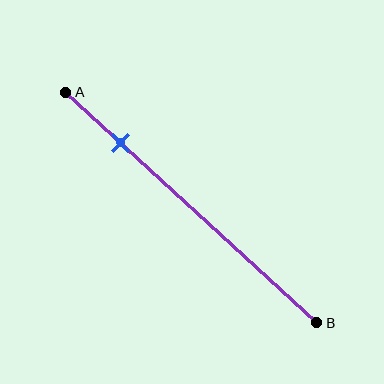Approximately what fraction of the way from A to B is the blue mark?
The blue mark is approximately 20% of the way from A to B.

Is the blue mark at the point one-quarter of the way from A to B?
No, the mark is at about 20% from A, not at the 25% one-quarter point.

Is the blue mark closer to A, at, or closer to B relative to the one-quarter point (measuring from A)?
The blue mark is closer to point A than the one-quarter point of segment AB.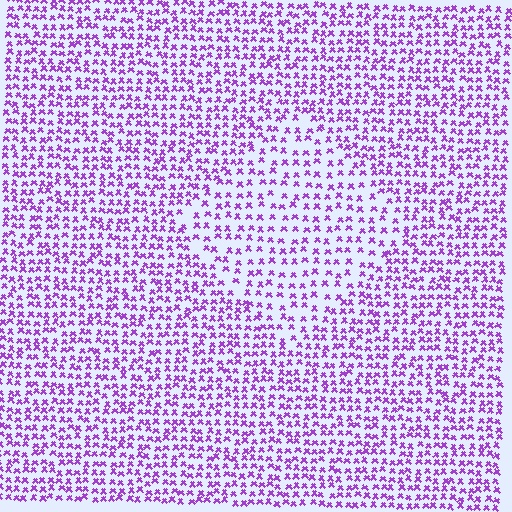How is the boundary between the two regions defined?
The boundary is defined by a change in element density (approximately 1.6x ratio). All elements are the same color, size, and shape.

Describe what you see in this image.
The image contains small purple elements arranged at two different densities. A diamond-shaped region is visible where the elements are less densely packed than the surrounding area.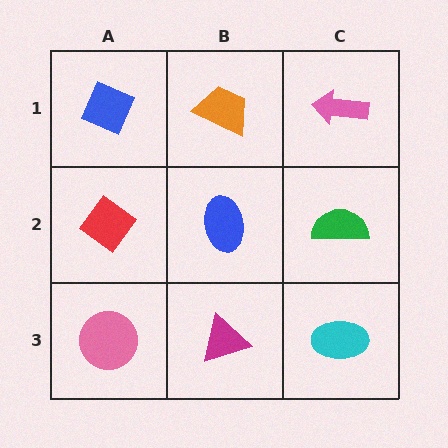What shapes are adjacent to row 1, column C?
A green semicircle (row 2, column C), an orange trapezoid (row 1, column B).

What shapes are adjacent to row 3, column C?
A green semicircle (row 2, column C), a magenta triangle (row 3, column B).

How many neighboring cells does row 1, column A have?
2.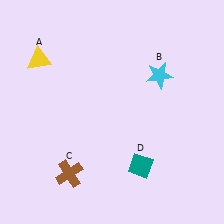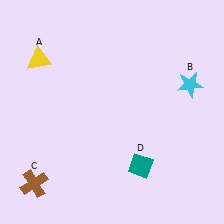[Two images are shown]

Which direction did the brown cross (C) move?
The brown cross (C) moved left.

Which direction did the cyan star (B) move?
The cyan star (B) moved right.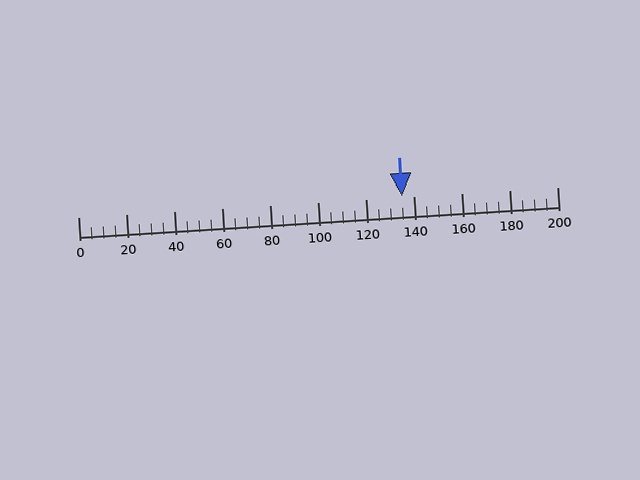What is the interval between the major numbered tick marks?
The major tick marks are spaced 20 units apart.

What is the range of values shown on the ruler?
The ruler shows values from 0 to 200.